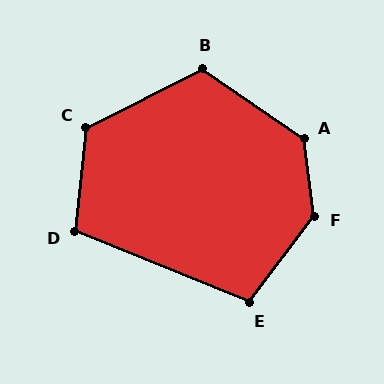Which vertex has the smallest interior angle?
E, at approximately 105 degrees.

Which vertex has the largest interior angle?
F, at approximately 136 degrees.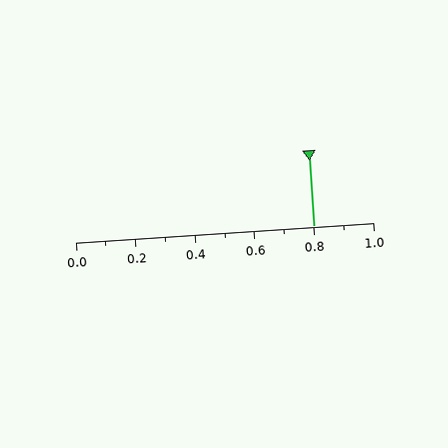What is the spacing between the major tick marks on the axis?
The major ticks are spaced 0.2 apart.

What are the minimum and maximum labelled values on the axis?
The axis runs from 0.0 to 1.0.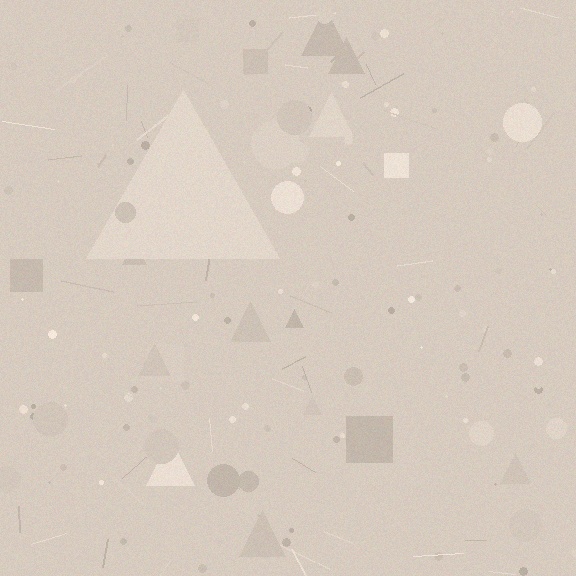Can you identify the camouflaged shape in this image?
The camouflaged shape is a triangle.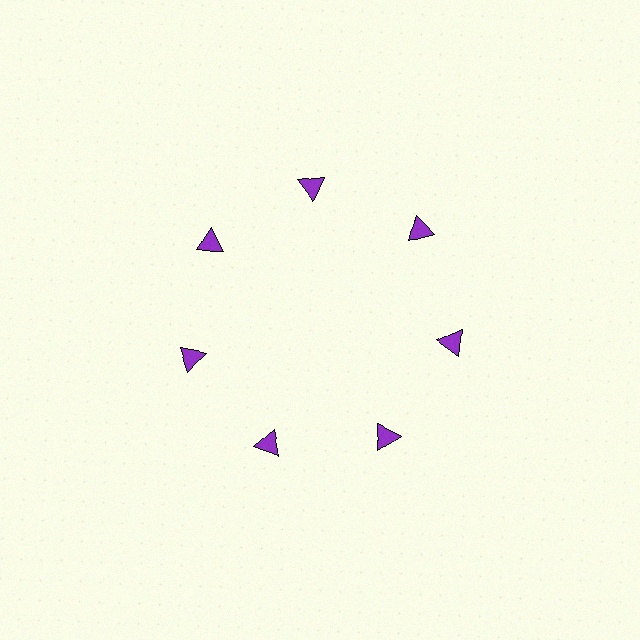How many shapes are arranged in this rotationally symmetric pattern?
There are 7 shapes, arranged in 7 groups of 1.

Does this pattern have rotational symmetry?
Yes, this pattern has 7-fold rotational symmetry. It looks the same after rotating 51 degrees around the center.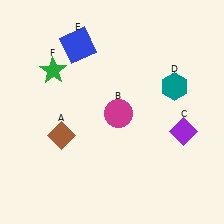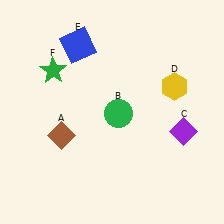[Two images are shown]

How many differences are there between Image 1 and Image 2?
There are 2 differences between the two images.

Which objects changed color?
B changed from magenta to green. D changed from teal to yellow.